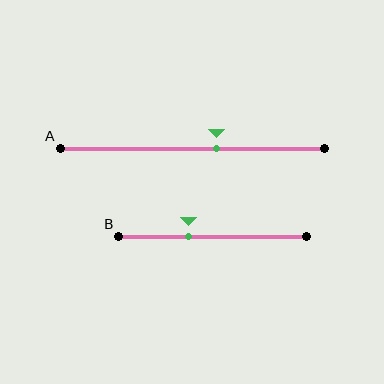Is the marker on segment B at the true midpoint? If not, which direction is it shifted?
No, the marker on segment B is shifted to the left by about 13% of the segment length.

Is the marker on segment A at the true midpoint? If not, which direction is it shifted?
No, the marker on segment A is shifted to the right by about 9% of the segment length.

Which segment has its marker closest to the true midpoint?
Segment A has its marker closest to the true midpoint.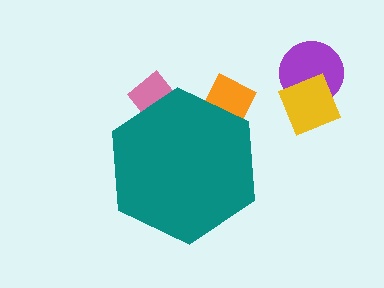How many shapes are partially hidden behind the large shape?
2 shapes are partially hidden.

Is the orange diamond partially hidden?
Yes, the orange diamond is partially hidden behind the teal hexagon.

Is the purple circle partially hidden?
No, the purple circle is fully visible.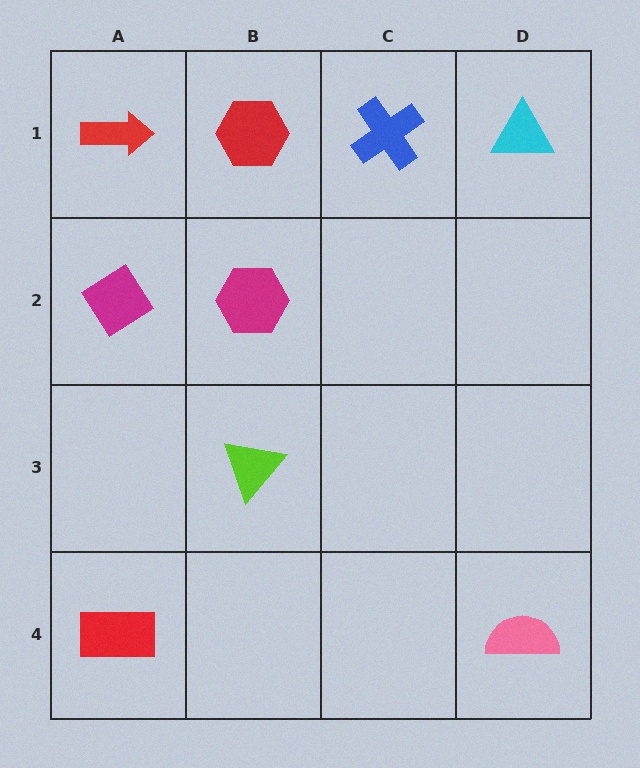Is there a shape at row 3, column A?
No, that cell is empty.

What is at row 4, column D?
A pink semicircle.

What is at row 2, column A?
A magenta diamond.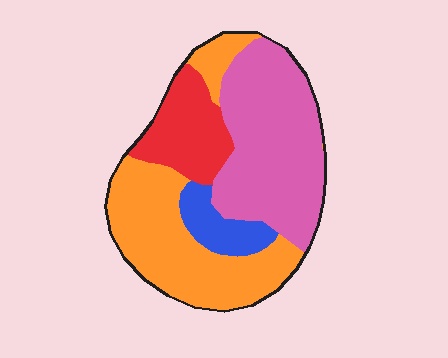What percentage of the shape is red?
Red covers roughly 15% of the shape.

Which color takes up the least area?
Blue, at roughly 10%.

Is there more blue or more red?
Red.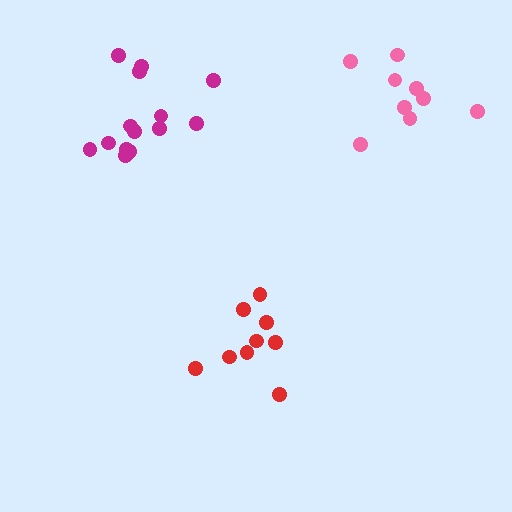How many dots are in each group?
Group 1: 15 dots, Group 2: 9 dots, Group 3: 9 dots (33 total).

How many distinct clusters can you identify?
There are 3 distinct clusters.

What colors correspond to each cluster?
The clusters are colored: magenta, red, pink.